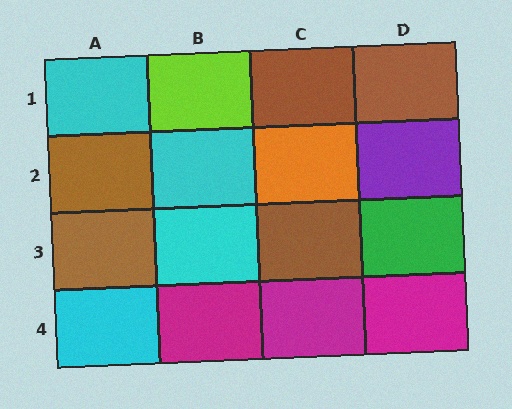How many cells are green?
1 cell is green.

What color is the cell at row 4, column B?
Magenta.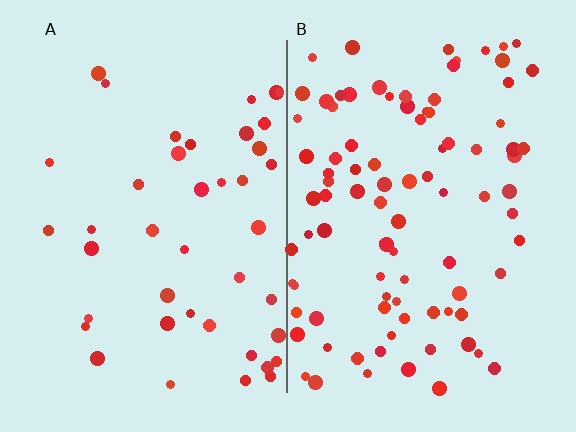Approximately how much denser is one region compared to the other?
Approximately 2.2× — region B over region A.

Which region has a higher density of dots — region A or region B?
B (the right).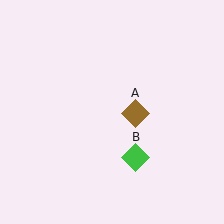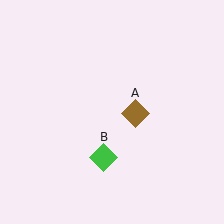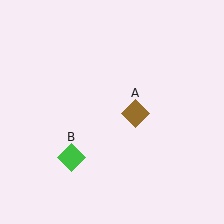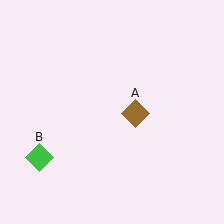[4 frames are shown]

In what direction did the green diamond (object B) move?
The green diamond (object B) moved left.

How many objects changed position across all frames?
1 object changed position: green diamond (object B).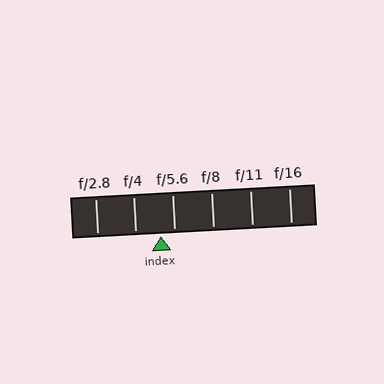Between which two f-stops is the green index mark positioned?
The index mark is between f/4 and f/5.6.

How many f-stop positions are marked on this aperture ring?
There are 6 f-stop positions marked.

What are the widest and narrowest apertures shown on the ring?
The widest aperture shown is f/2.8 and the narrowest is f/16.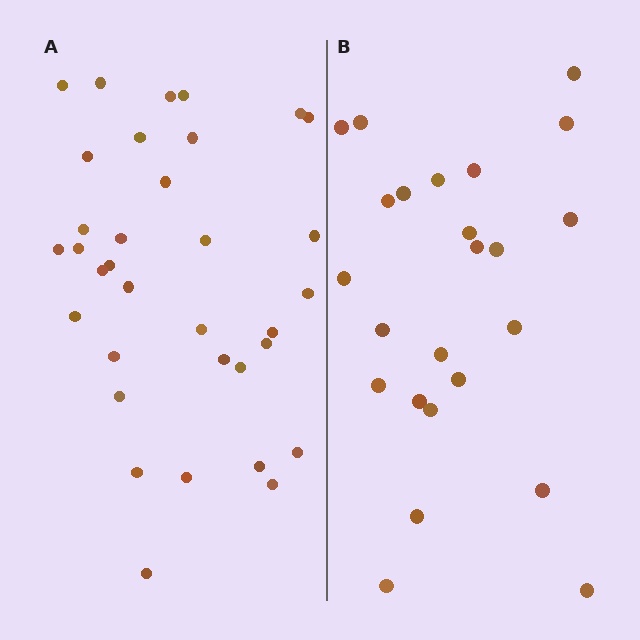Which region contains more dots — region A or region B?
Region A (the left region) has more dots.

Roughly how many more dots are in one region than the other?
Region A has roughly 10 or so more dots than region B.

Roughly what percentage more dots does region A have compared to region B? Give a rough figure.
About 40% more.